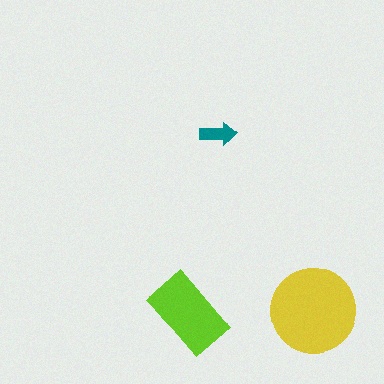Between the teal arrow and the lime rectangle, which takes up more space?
The lime rectangle.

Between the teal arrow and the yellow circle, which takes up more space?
The yellow circle.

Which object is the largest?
The yellow circle.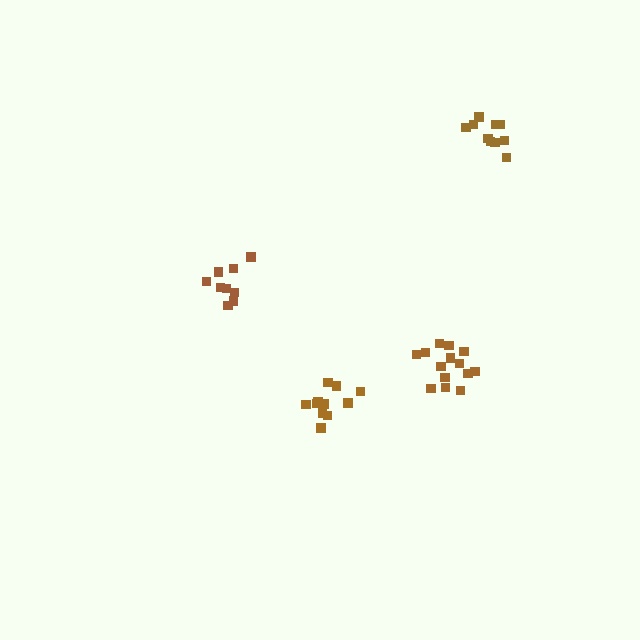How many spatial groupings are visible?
There are 4 spatial groupings.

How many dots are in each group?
Group 1: 15 dots, Group 2: 9 dots, Group 3: 10 dots, Group 4: 12 dots (46 total).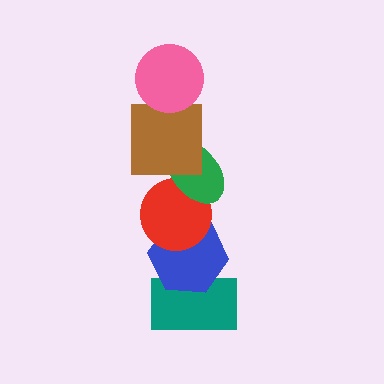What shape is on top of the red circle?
The green ellipse is on top of the red circle.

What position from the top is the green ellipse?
The green ellipse is 3rd from the top.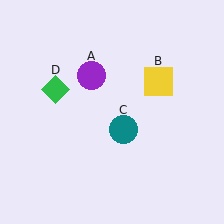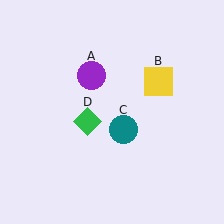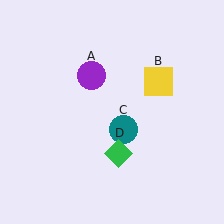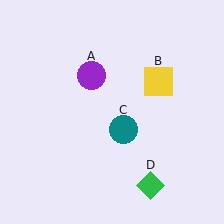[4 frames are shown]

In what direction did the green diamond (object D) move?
The green diamond (object D) moved down and to the right.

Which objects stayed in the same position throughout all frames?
Purple circle (object A) and yellow square (object B) and teal circle (object C) remained stationary.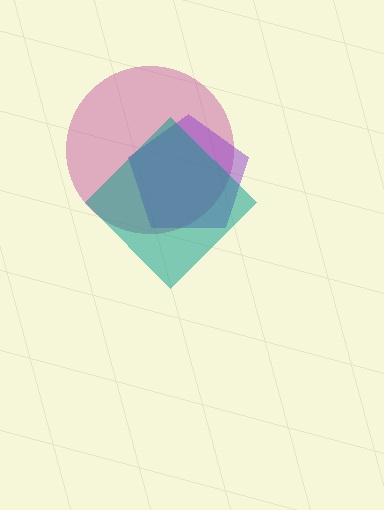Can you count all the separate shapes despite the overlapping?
Yes, there are 3 separate shapes.